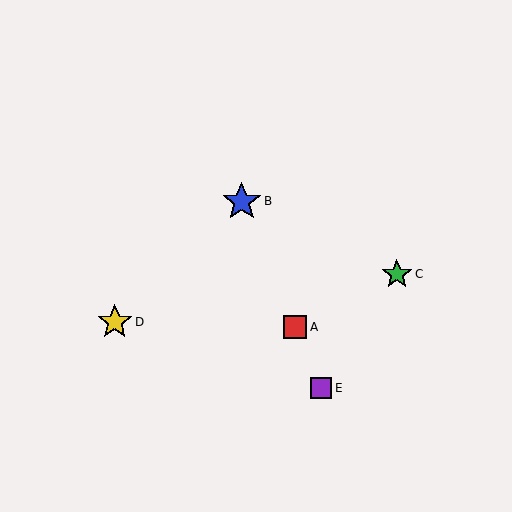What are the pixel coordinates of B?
Object B is at (242, 202).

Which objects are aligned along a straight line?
Objects A, B, E are aligned along a straight line.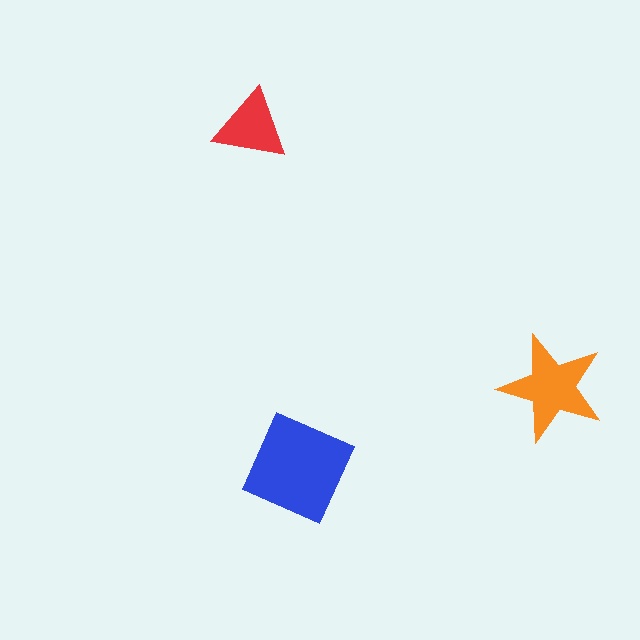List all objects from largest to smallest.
The blue square, the orange star, the red triangle.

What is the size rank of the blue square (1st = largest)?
1st.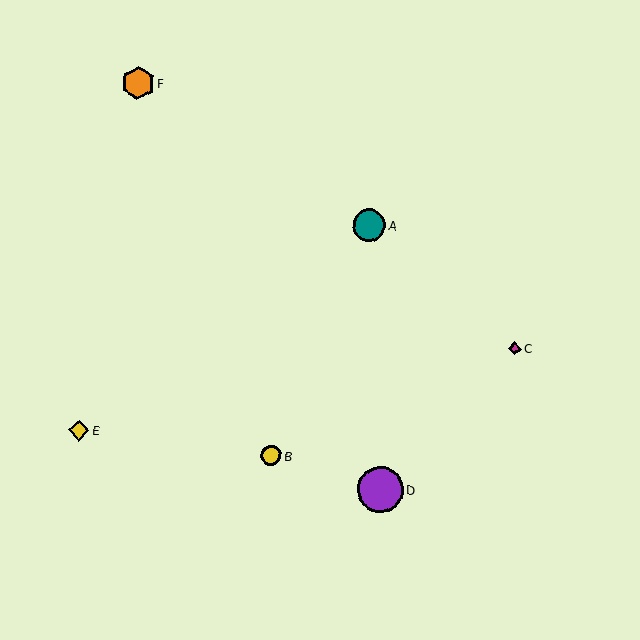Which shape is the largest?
The purple circle (labeled D) is the largest.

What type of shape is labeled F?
Shape F is an orange hexagon.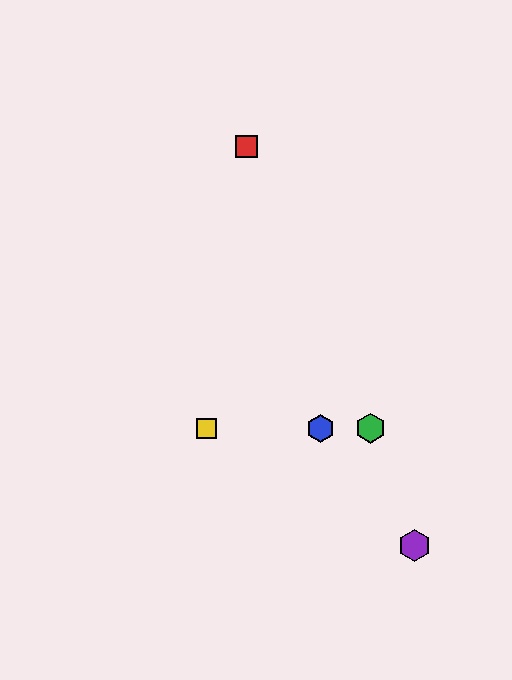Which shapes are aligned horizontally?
The blue hexagon, the green hexagon, the yellow square are aligned horizontally.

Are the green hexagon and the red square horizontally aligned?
No, the green hexagon is at y≈428 and the red square is at y≈146.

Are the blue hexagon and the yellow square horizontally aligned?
Yes, both are at y≈428.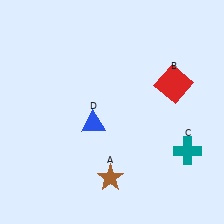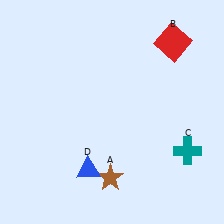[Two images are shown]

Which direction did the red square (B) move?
The red square (B) moved up.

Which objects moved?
The objects that moved are: the red square (B), the blue triangle (D).